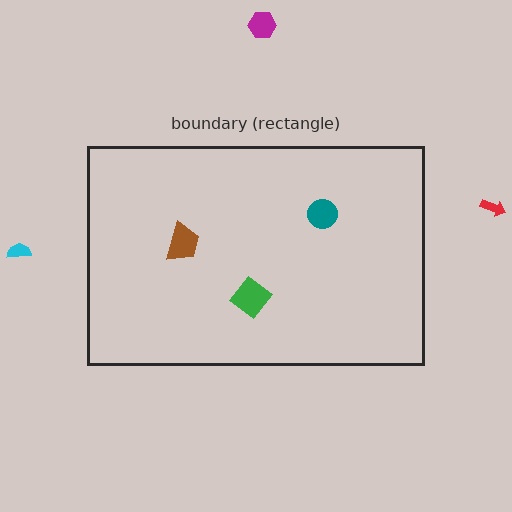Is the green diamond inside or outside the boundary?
Inside.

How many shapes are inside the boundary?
3 inside, 3 outside.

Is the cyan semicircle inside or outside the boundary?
Outside.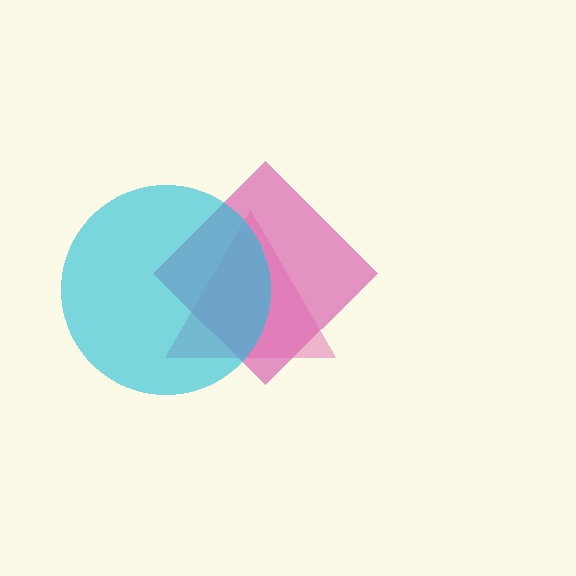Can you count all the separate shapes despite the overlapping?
Yes, there are 3 separate shapes.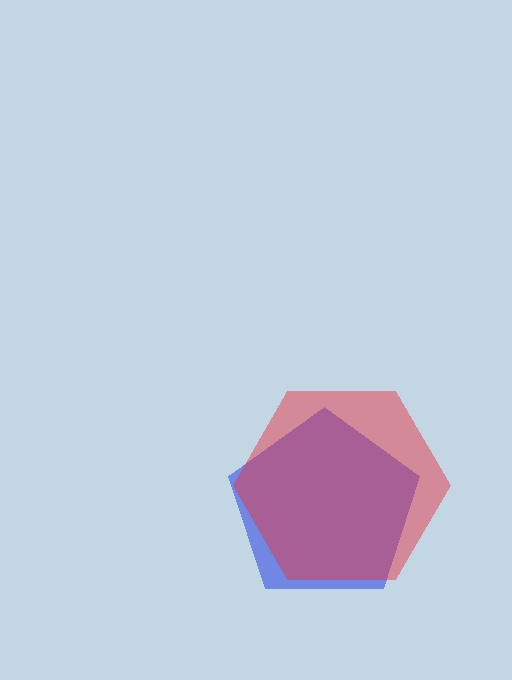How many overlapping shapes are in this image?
There are 2 overlapping shapes in the image.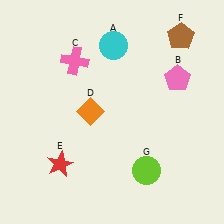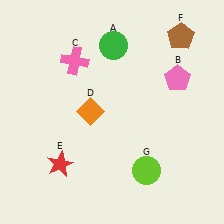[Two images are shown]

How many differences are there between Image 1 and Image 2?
There is 1 difference between the two images.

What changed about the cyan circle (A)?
In Image 1, A is cyan. In Image 2, it changed to green.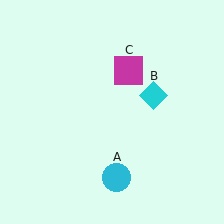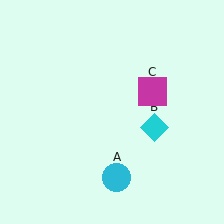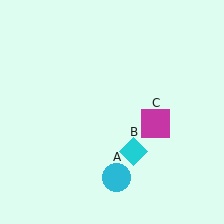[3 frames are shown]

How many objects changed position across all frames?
2 objects changed position: cyan diamond (object B), magenta square (object C).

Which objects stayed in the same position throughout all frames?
Cyan circle (object A) remained stationary.